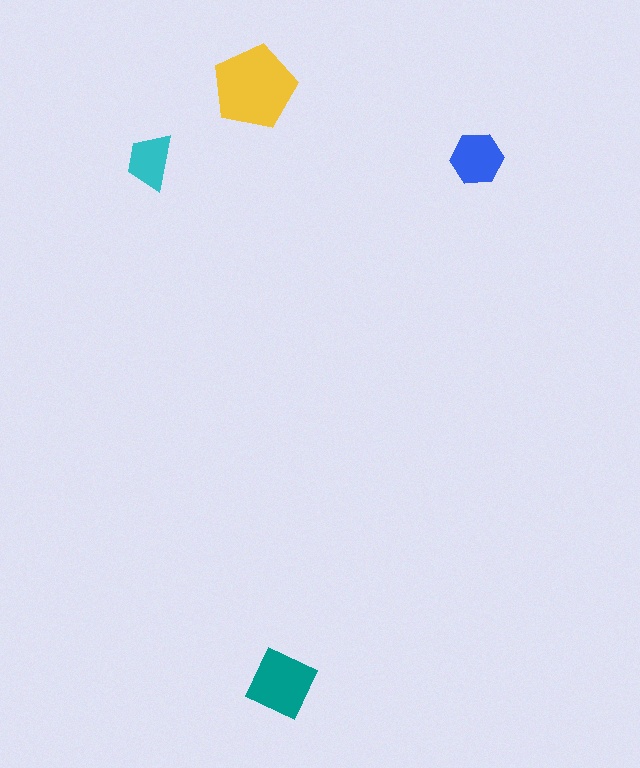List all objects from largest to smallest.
The yellow pentagon, the teal diamond, the blue hexagon, the cyan trapezoid.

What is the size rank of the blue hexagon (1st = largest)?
3rd.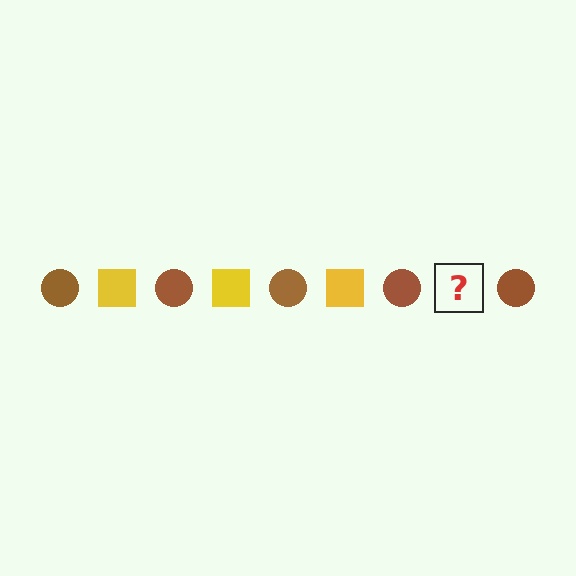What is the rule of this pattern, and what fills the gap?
The rule is that the pattern alternates between brown circle and yellow square. The gap should be filled with a yellow square.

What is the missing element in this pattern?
The missing element is a yellow square.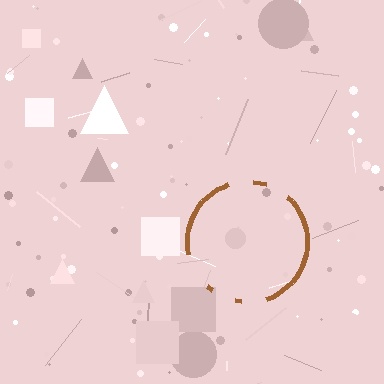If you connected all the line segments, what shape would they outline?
They would outline a circle.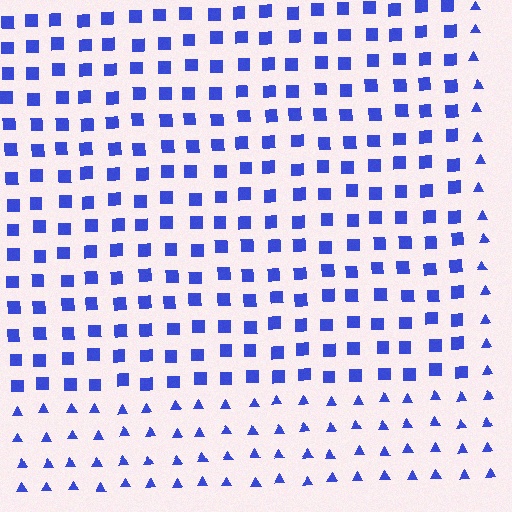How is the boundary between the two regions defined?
The boundary is defined by a change in element shape: squares inside vs. triangles outside. All elements share the same color and spacing.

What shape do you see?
I see a rectangle.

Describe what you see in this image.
The image is filled with small blue elements arranged in a uniform grid. A rectangle-shaped region contains squares, while the surrounding area contains triangles. The boundary is defined purely by the change in element shape.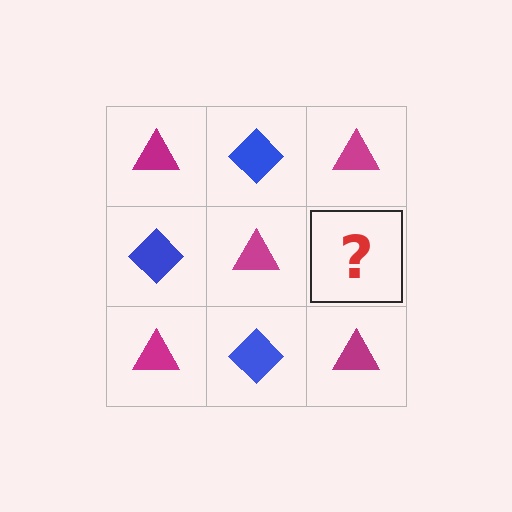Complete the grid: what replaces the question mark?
The question mark should be replaced with a blue diamond.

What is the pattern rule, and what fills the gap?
The rule is that it alternates magenta triangle and blue diamond in a checkerboard pattern. The gap should be filled with a blue diamond.